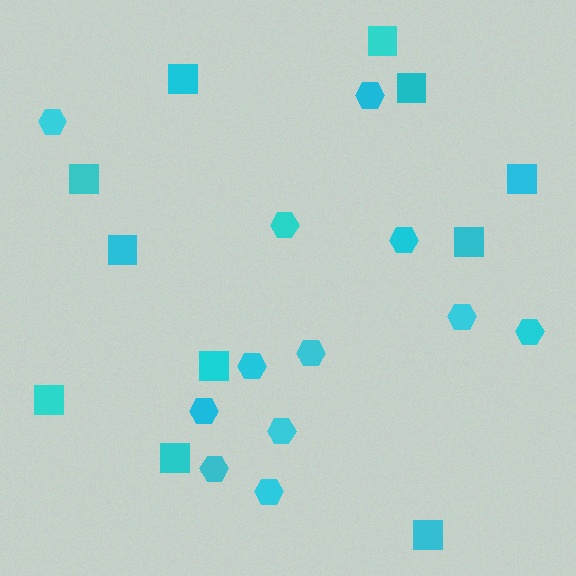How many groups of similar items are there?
There are 2 groups: one group of hexagons (12) and one group of squares (11).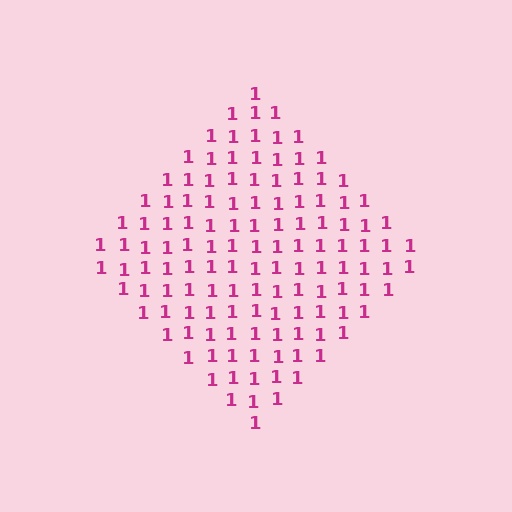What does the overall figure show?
The overall figure shows a diamond.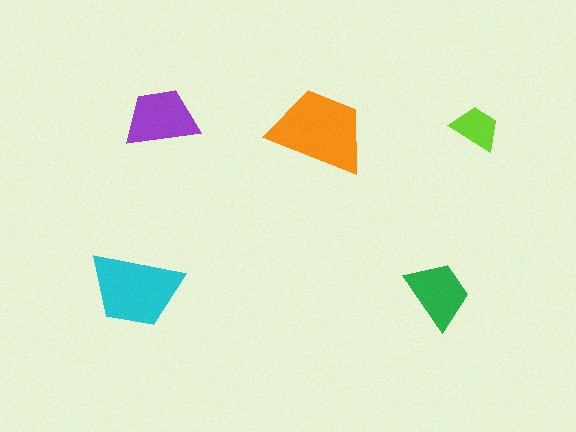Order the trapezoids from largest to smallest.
the orange one, the cyan one, the purple one, the green one, the lime one.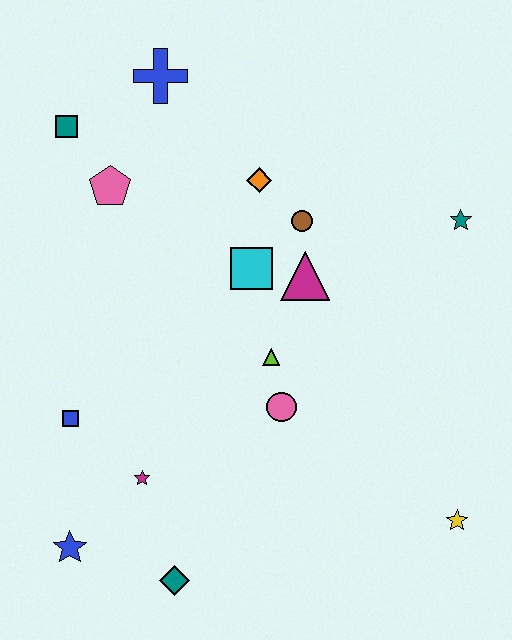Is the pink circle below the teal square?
Yes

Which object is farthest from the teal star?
The blue star is farthest from the teal star.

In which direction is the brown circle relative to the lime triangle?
The brown circle is above the lime triangle.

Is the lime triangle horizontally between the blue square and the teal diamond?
No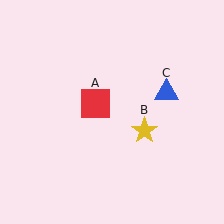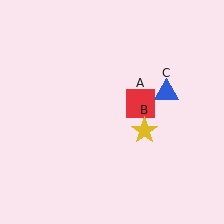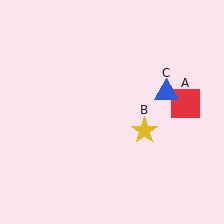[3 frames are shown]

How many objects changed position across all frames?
1 object changed position: red square (object A).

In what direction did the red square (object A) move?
The red square (object A) moved right.